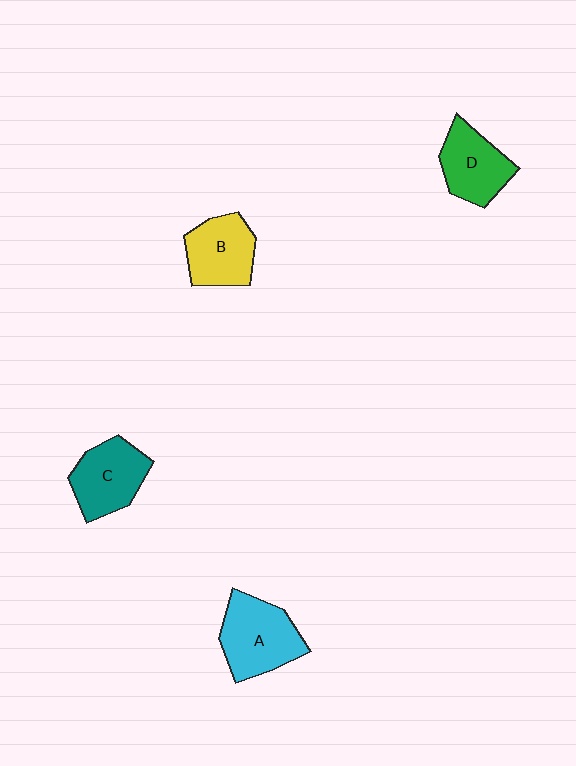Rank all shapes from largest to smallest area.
From largest to smallest: A (cyan), C (teal), B (yellow), D (green).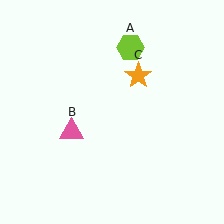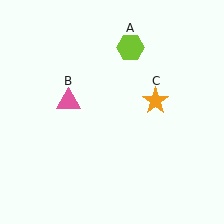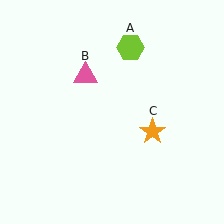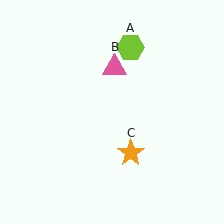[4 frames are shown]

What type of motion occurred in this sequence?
The pink triangle (object B), orange star (object C) rotated clockwise around the center of the scene.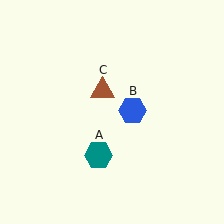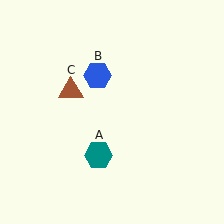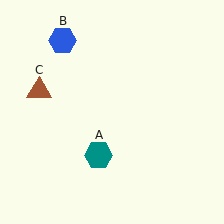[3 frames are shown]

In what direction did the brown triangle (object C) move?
The brown triangle (object C) moved left.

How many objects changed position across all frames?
2 objects changed position: blue hexagon (object B), brown triangle (object C).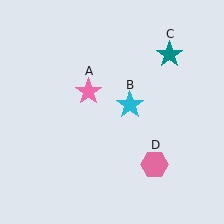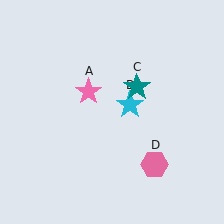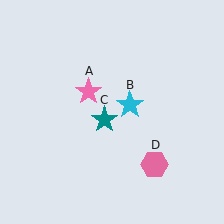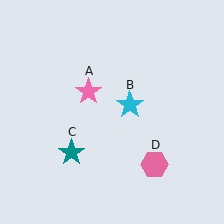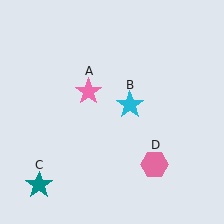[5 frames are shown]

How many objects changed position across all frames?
1 object changed position: teal star (object C).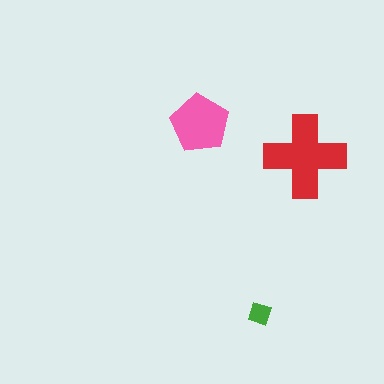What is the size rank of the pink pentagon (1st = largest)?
2nd.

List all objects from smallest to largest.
The green diamond, the pink pentagon, the red cross.